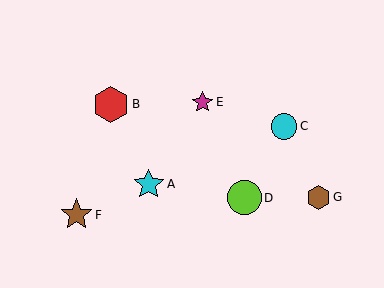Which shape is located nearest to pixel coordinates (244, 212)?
The lime circle (labeled D) at (244, 198) is nearest to that location.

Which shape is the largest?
The red hexagon (labeled B) is the largest.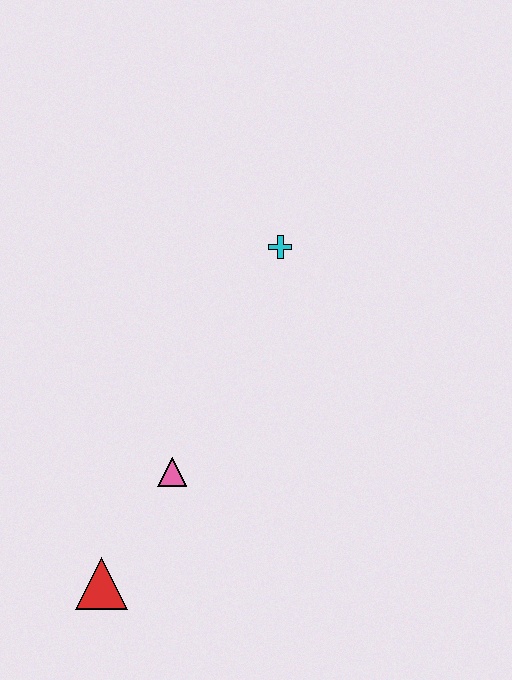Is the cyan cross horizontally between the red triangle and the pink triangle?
No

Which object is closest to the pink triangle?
The red triangle is closest to the pink triangle.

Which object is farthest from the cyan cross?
The red triangle is farthest from the cyan cross.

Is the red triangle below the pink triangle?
Yes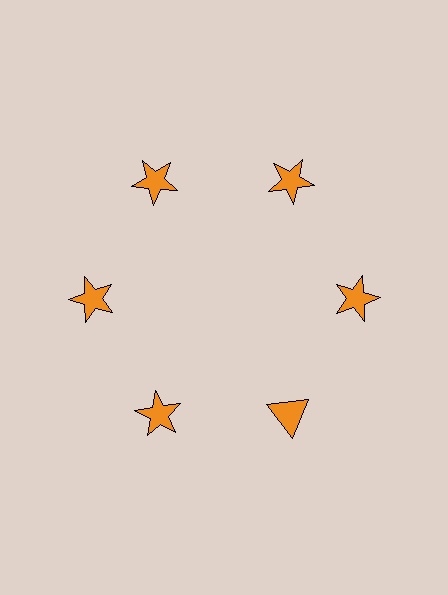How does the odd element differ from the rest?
It has a different shape: triangle instead of star.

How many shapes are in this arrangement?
There are 6 shapes arranged in a ring pattern.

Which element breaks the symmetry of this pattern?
The orange triangle at roughly the 5 o'clock position breaks the symmetry. All other shapes are orange stars.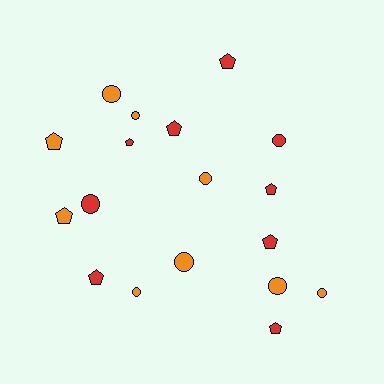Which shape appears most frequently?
Circle, with 9 objects.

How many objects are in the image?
There are 18 objects.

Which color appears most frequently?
Red, with 9 objects.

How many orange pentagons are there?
There are 2 orange pentagons.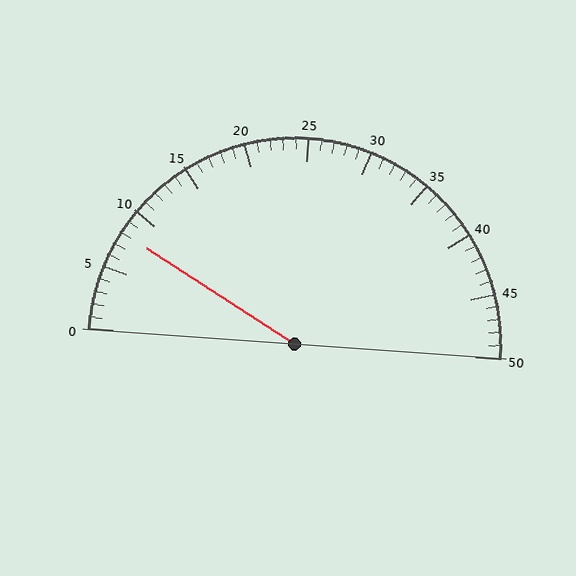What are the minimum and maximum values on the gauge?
The gauge ranges from 0 to 50.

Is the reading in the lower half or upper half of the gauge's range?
The reading is in the lower half of the range (0 to 50).